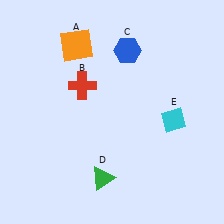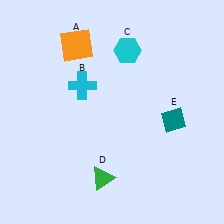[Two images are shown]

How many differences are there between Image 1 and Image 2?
There are 3 differences between the two images.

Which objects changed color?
B changed from red to cyan. C changed from blue to cyan. E changed from cyan to teal.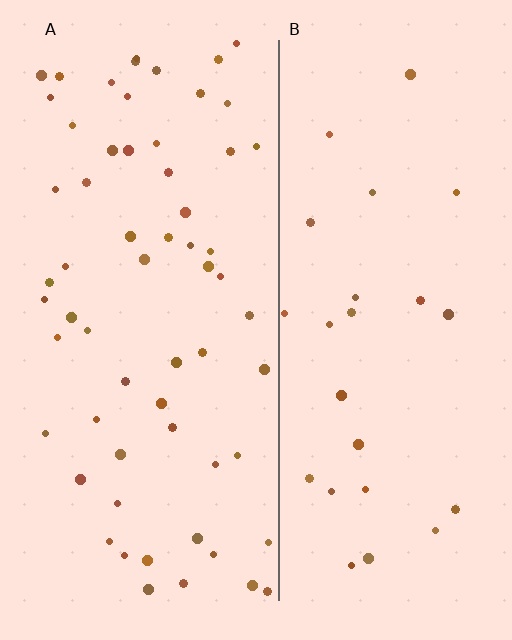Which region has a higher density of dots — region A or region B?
A (the left).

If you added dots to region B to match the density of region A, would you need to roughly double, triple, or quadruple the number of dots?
Approximately double.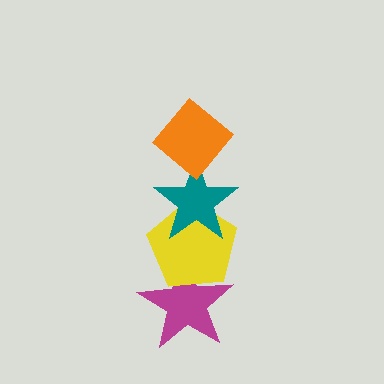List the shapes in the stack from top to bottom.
From top to bottom: the orange diamond, the teal star, the yellow pentagon, the magenta star.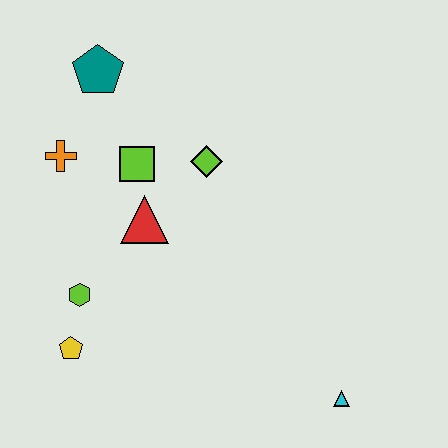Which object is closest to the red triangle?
The lime square is closest to the red triangle.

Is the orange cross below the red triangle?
No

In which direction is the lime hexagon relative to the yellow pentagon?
The lime hexagon is above the yellow pentagon.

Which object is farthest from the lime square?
The cyan triangle is farthest from the lime square.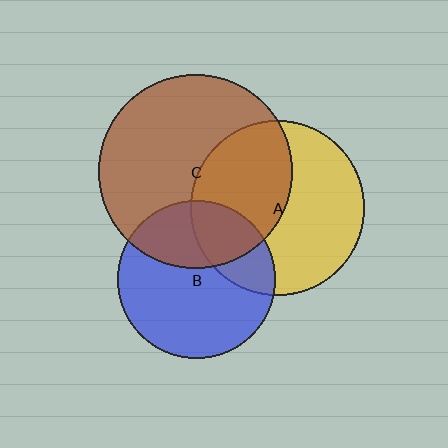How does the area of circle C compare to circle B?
Approximately 1.5 times.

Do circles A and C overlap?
Yes.